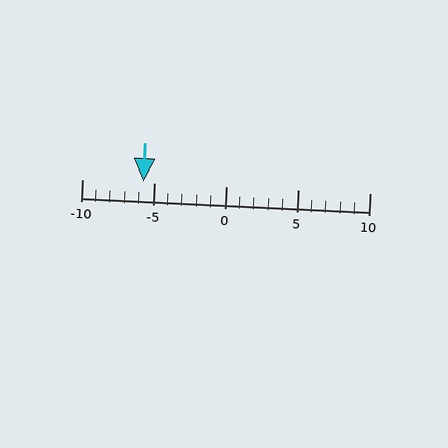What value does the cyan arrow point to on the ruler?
The cyan arrow points to approximately -6.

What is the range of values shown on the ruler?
The ruler shows values from -10 to 10.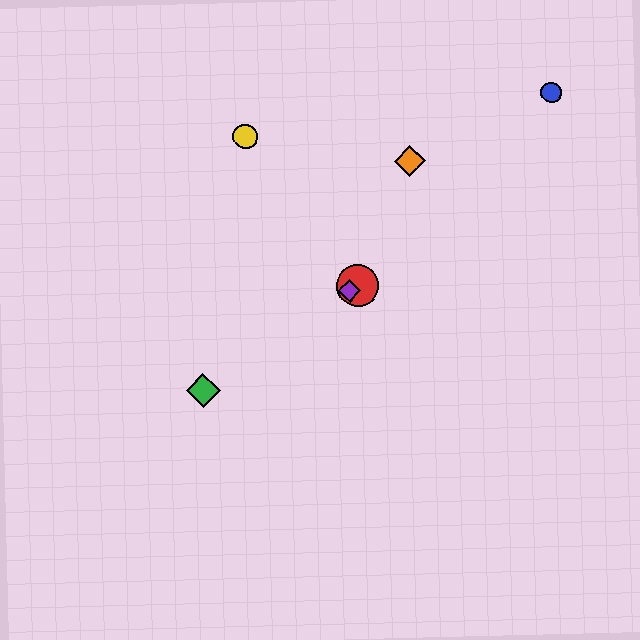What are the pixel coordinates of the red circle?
The red circle is at (357, 286).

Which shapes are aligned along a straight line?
The red circle, the green diamond, the purple diamond are aligned along a straight line.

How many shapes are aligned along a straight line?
3 shapes (the red circle, the green diamond, the purple diamond) are aligned along a straight line.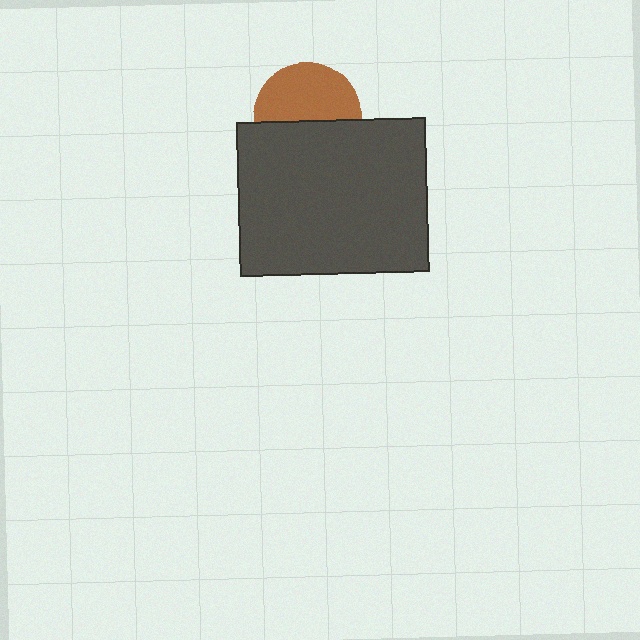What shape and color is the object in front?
The object in front is a dark gray rectangle.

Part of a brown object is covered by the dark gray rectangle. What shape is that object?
It is a circle.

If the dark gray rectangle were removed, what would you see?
You would see the complete brown circle.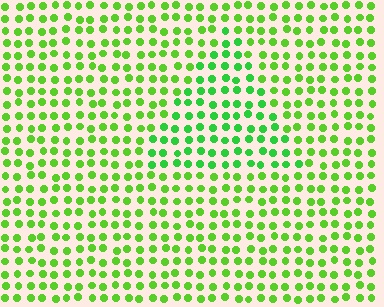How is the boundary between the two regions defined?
The boundary is defined purely by a slight shift in hue (about 24 degrees). Spacing, size, and orientation are identical on both sides.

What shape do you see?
I see a triangle.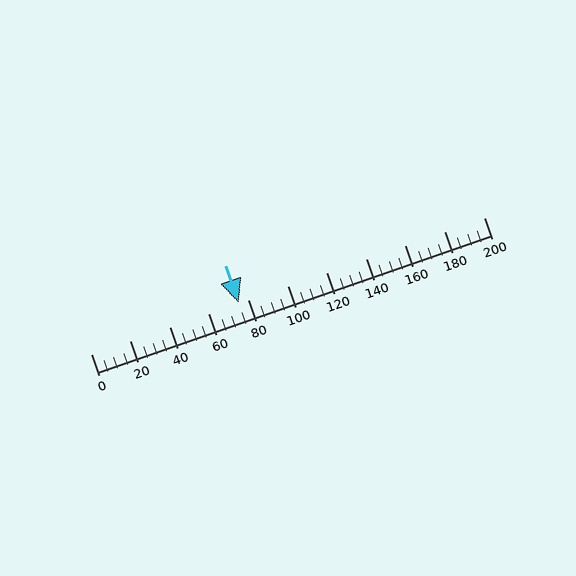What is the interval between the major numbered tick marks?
The major tick marks are spaced 20 units apart.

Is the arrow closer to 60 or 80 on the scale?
The arrow is closer to 80.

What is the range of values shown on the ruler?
The ruler shows values from 0 to 200.